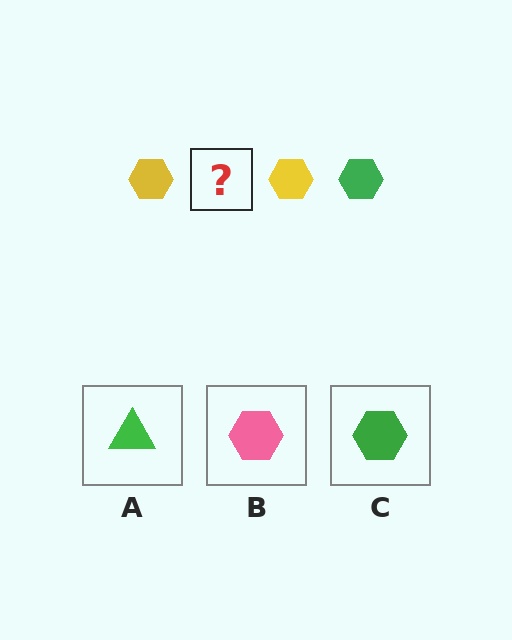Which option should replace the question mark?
Option C.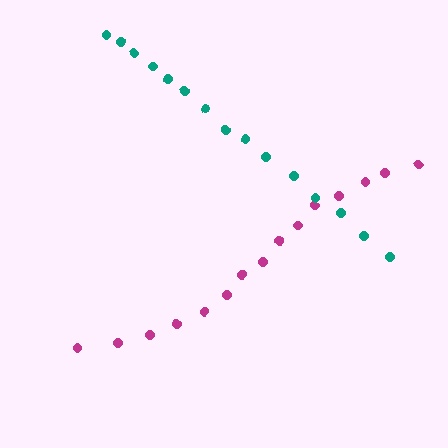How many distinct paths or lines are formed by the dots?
There are 2 distinct paths.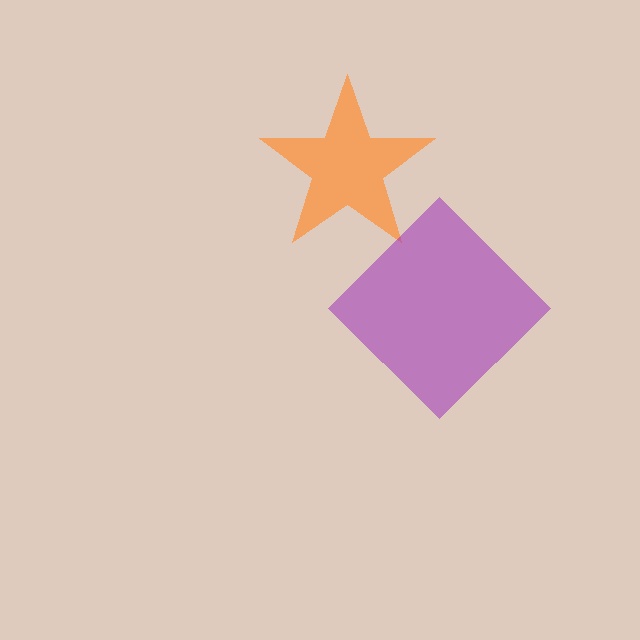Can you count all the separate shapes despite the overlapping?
Yes, there are 2 separate shapes.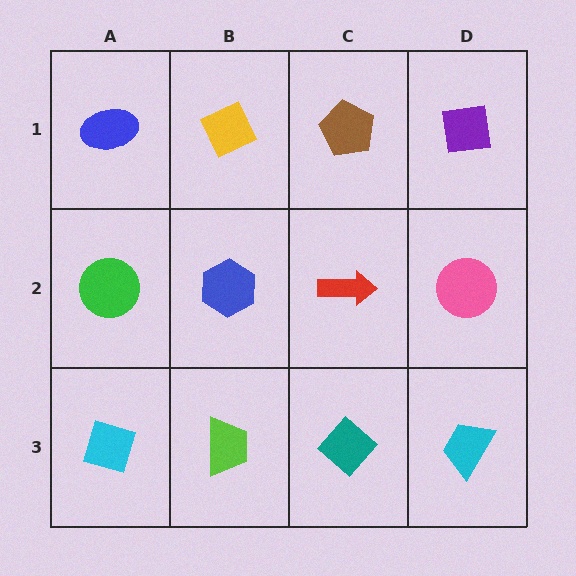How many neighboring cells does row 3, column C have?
3.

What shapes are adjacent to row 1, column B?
A blue hexagon (row 2, column B), a blue ellipse (row 1, column A), a brown pentagon (row 1, column C).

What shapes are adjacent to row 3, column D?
A pink circle (row 2, column D), a teal diamond (row 3, column C).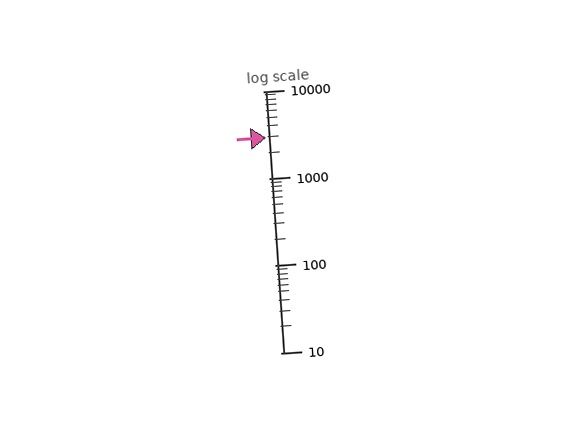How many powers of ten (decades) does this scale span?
The scale spans 3 decades, from 10 to 10000.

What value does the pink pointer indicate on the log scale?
The pointer indicates approximately 2900.